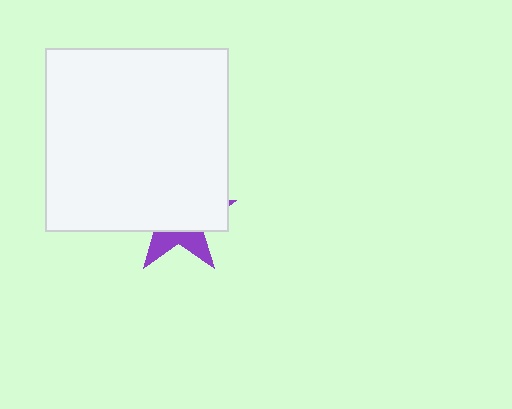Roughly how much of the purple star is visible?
A small part of it is visible (roughly 32%).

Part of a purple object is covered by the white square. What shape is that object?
It is a star.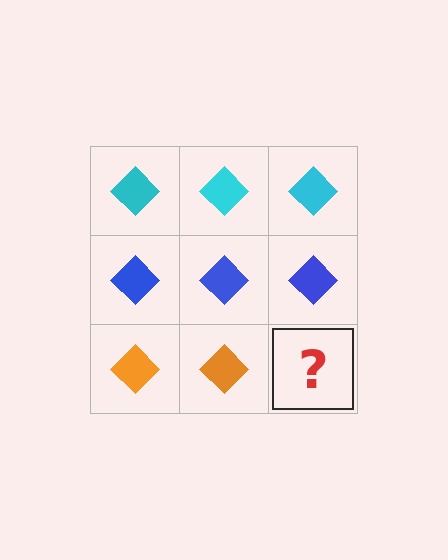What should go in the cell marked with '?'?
The missing cell should contain an orange diamond.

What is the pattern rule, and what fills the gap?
The rule is that each row has a consistent color. The gap should be filled with an orange diamond.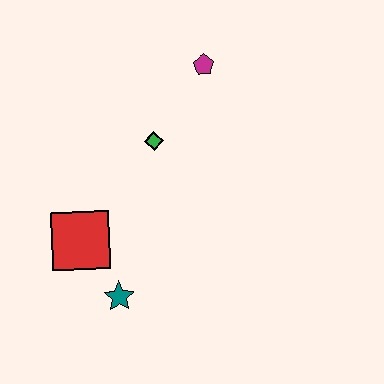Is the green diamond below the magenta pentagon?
Yes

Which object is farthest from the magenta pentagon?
The teal star is farthest from the magenta pentagon.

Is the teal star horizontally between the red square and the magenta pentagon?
Yes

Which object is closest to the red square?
The teal star is closest to the red square.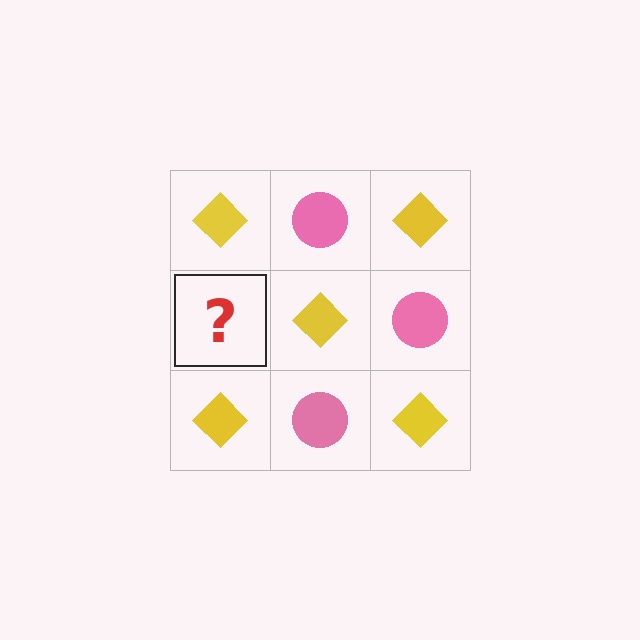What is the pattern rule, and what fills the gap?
The rule is that it alternates yellow diamond and pink circle in a checkerboard pattern. The gap should be filled with a pink circle.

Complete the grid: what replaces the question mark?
The question mark should be replaced with a pink circle.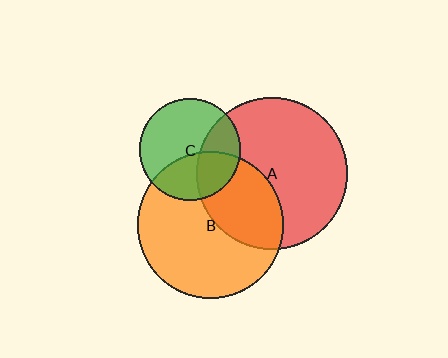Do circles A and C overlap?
Yes.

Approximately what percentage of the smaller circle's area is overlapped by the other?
Approximately 30%.